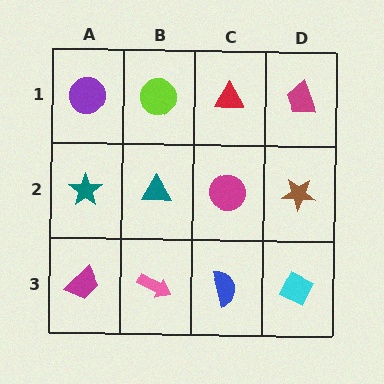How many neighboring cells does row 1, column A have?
2.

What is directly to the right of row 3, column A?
A pink arrow.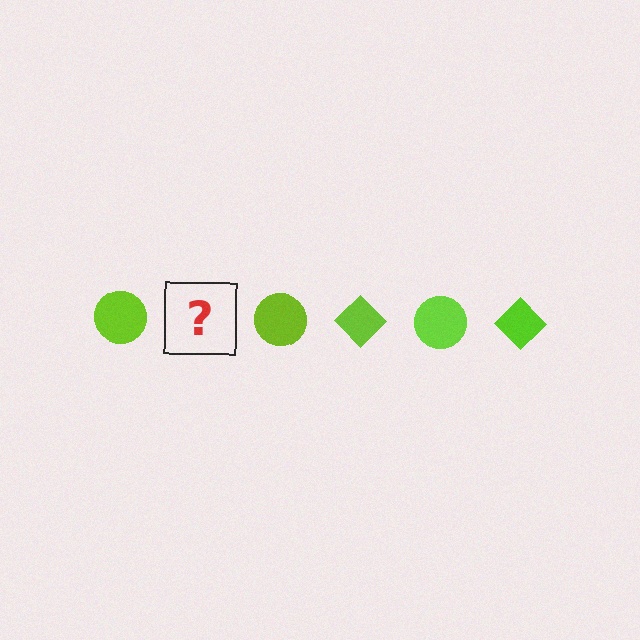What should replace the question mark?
The question mark should be replaced with a lime diamond.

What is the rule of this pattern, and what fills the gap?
The rule is that the pattern cycles through circle, diamond shapes in lime. The gap should be filled with a lime diamond.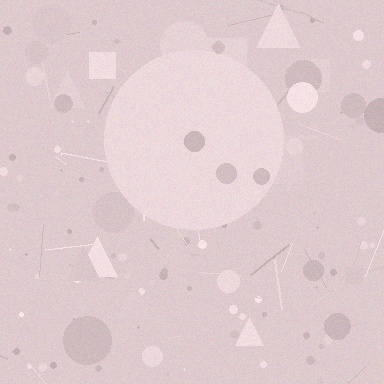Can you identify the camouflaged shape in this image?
The camouflaged shape is a circle.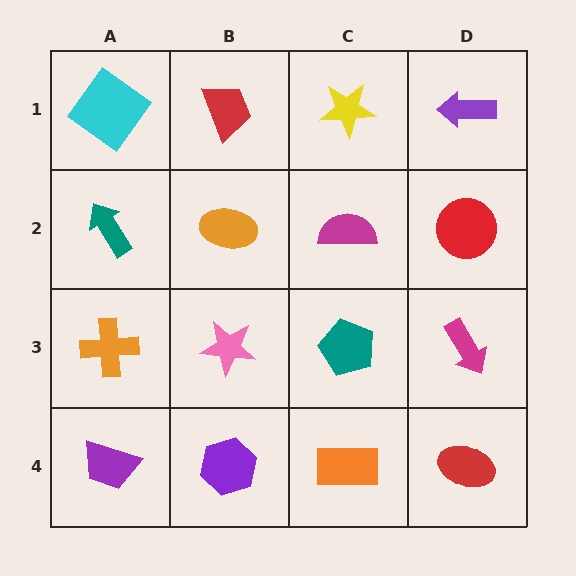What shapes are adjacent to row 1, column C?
A magenta semicircle (row 2, column C), a red trapezoid (row 1, column B), a purple arrow (row 1, column D).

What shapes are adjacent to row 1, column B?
An orange ellipse (row 2, column B), a cyan diamond (row 1, column A), a yellow star (row 1, column C).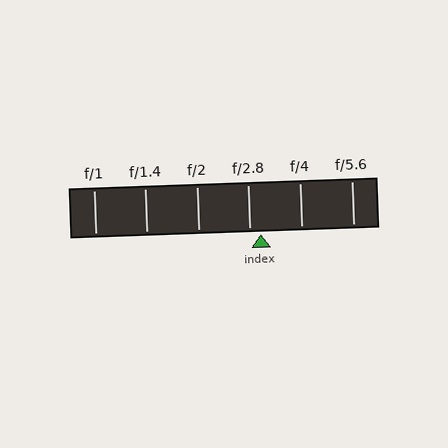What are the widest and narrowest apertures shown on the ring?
The widest aperture shown is f/1 and the narrowest is f/5.6.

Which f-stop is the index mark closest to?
The index mark is closest to f/2.8.